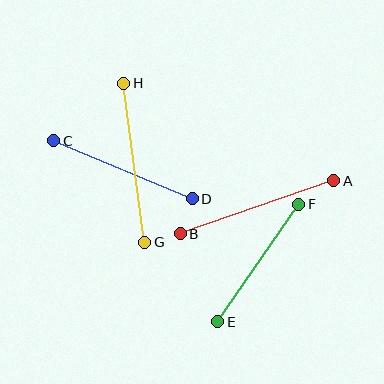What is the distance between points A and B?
The distance is approximately 163 pixels.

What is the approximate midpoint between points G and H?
The midpoint is at approximately (134, 163) pixels.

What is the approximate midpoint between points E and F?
The midpoint is at approximately (258, 263) pixels.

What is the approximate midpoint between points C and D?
The midpoint is at approximately (123, 170) pixels.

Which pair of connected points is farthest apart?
Points A and B are farthest apart.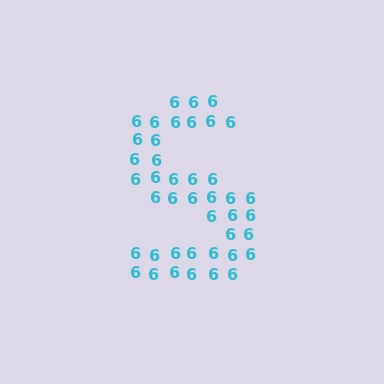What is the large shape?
The large shape is the letter S.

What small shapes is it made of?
It is made of small digit 6's.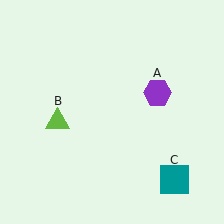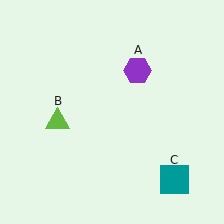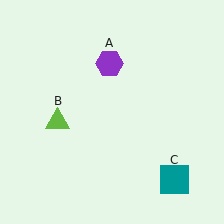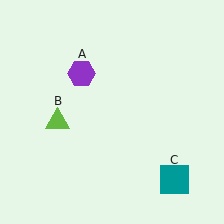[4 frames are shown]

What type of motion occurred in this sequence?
The purple hexagon (object A) rotated counterclockwise around the center of the scene.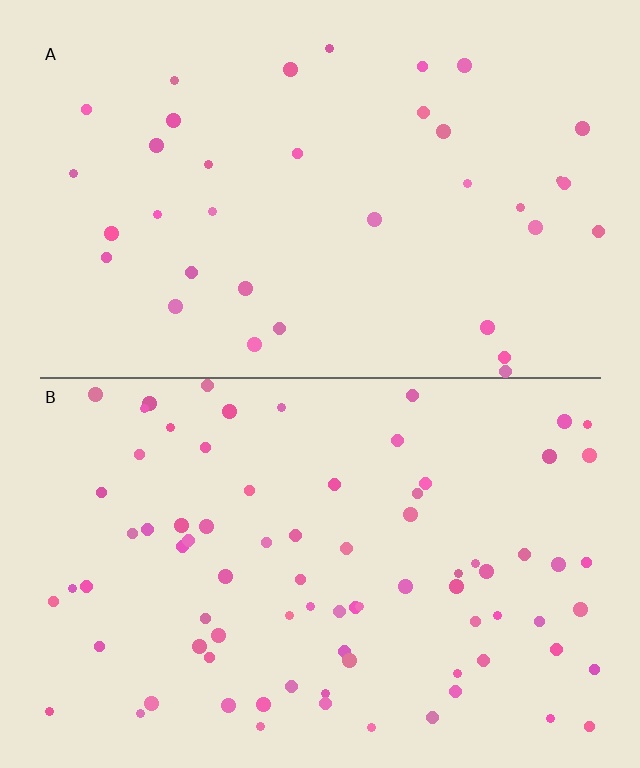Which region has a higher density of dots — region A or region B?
B (the bottom).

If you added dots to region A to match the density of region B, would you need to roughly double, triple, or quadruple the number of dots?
Approximately double.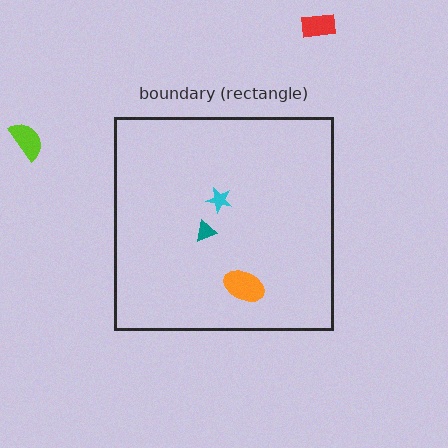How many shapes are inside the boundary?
3 inside, 2 outside.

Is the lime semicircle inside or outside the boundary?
Outside.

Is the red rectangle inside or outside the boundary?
Outside.